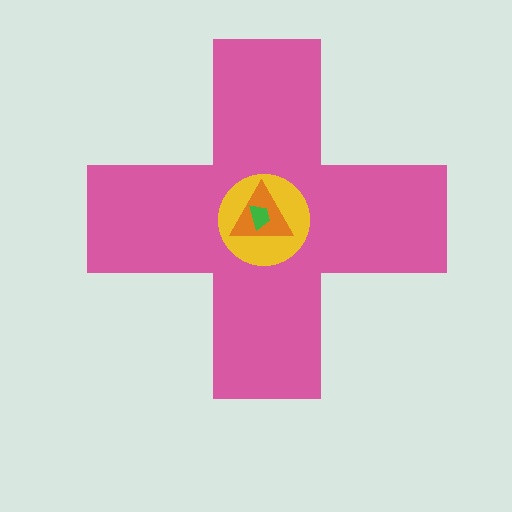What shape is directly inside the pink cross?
The yellow circle.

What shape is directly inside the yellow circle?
The orange triangle.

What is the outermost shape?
The pink cross.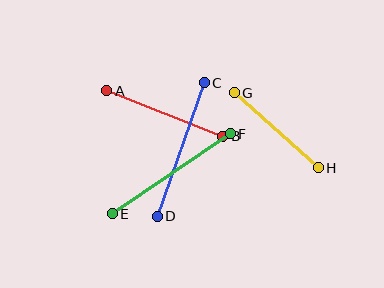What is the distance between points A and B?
The distance is approximately 125 pixels.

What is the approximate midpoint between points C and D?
The midpoint is at approximately (181, 150) pixels.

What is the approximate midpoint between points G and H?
The midpoint is at approximately (276, 130) pixels.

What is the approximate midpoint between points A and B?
The midpoint is at approximately (165, 113) pixels.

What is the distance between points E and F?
The distance is approximately 143 pixels.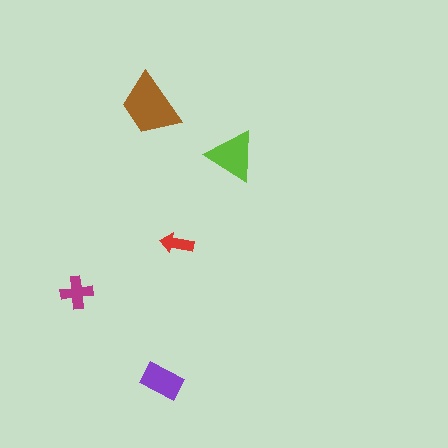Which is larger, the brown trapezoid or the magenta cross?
The brown trapezoid.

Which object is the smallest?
The red arrow.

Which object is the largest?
The brown trapezoid.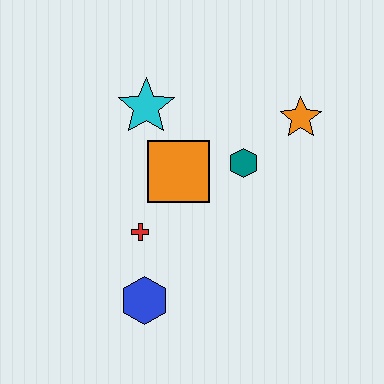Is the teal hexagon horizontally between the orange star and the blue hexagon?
Yes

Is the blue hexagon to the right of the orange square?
No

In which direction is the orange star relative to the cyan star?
The orange star is to the right of the cyan star.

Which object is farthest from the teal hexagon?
The blue hexagon is farthest from the teal hexagon.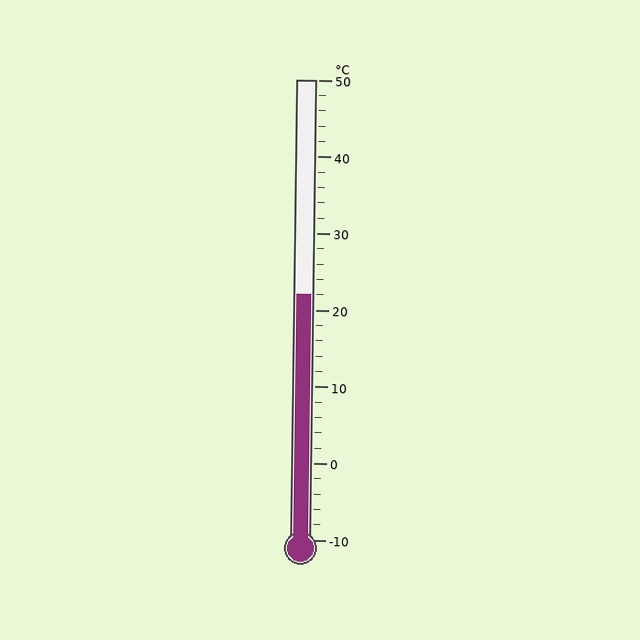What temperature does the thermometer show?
The thermometer shows approximately 22°C.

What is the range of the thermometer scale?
The thermometer scale ranges from -10°C to 50°C.